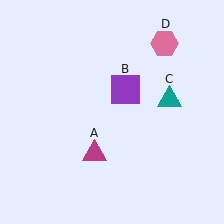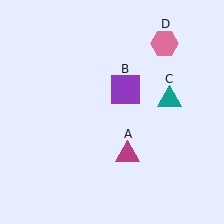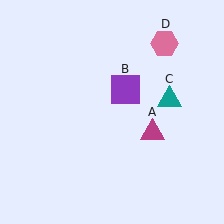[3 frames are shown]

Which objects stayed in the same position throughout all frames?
Purple square (object B) and teal triangle (object C) and pink hexagon (object D) remained stationary.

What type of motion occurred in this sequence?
The magenta triangle (object A) rotated counterclockwise around the center of the scene.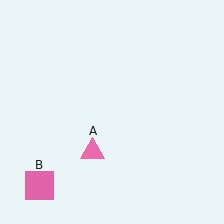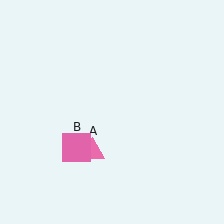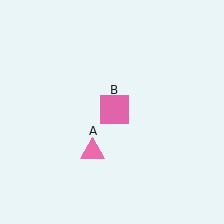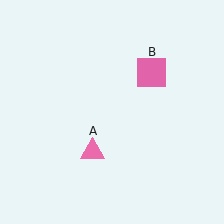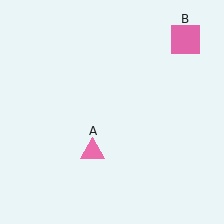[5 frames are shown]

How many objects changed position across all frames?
1 object changed position: pink square (object B).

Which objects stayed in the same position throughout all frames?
Pink triangle (object A) remained stationary.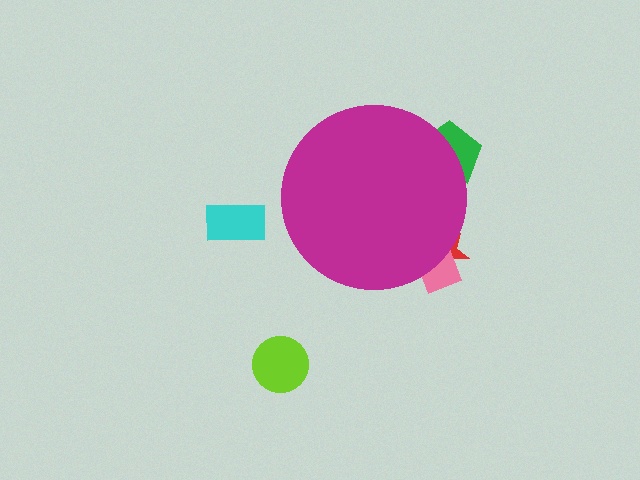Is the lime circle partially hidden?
No, the lime circle is fully visible.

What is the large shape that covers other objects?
A magenta circle.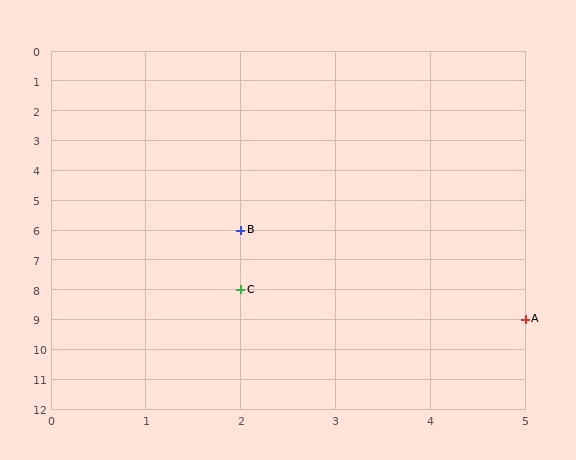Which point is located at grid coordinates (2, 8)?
Point C is at (2, 8).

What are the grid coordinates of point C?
Point C is at grid coordinates (2, 8).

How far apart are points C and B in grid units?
Points C and B are 2 rows apart.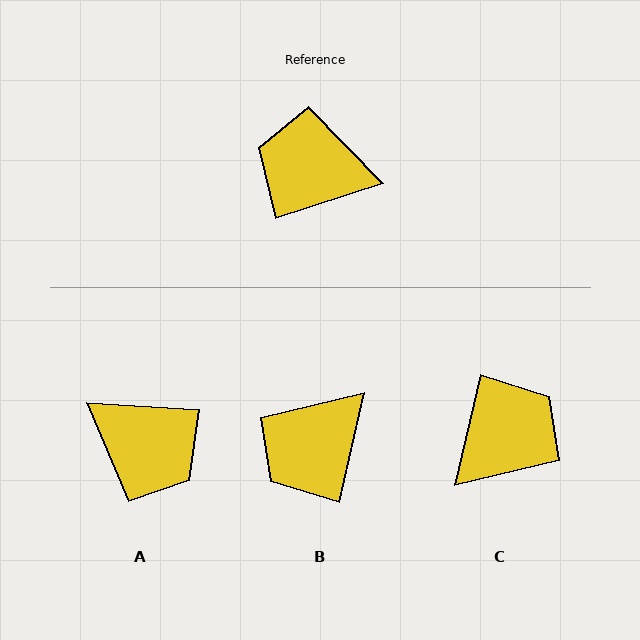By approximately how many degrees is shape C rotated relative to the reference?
Approximately 121 degrees clockwise.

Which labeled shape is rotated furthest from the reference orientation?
A, about 159 degrees away.